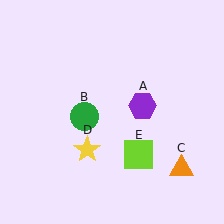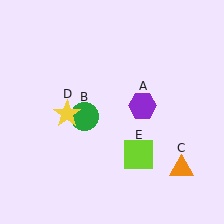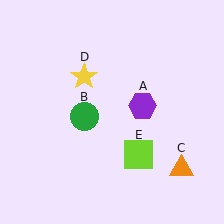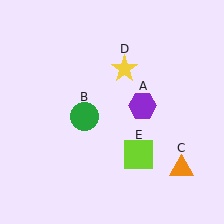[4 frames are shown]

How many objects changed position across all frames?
1 object changed position: yellow star (object D).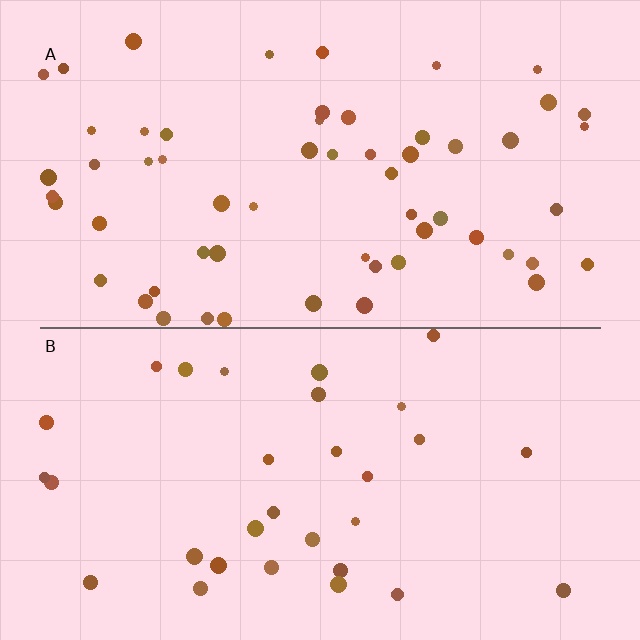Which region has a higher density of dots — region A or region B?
A (the top).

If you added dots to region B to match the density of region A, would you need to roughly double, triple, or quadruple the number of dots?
Approximately double.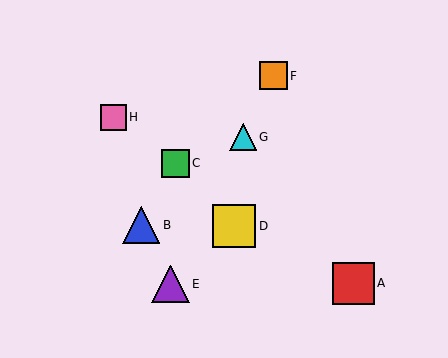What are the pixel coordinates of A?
Object A is at (353, 283).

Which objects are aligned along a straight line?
Objects E, F, G are aligned along a straight line.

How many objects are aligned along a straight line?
3 objects (E, F, G) are aligned along a straight line.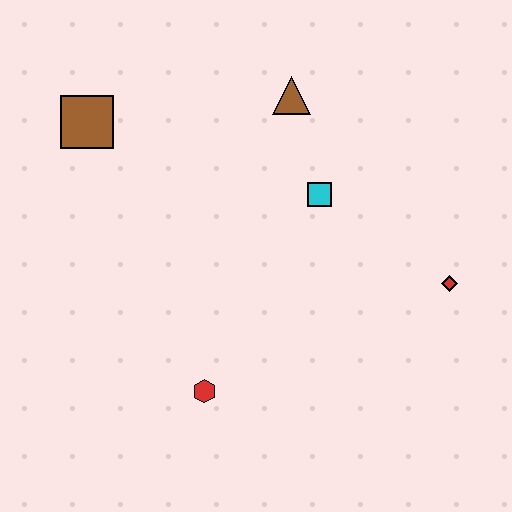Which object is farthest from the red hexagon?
The brown triangle is farthest from the red hexagon.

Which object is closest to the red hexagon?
The cyan square is closest to the red hexagon.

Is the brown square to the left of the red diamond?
Yes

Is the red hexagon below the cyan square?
Yes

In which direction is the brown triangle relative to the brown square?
The brown triangle is to the right of the brown square.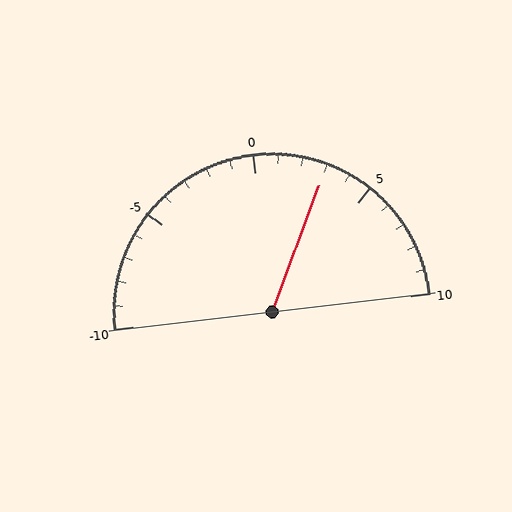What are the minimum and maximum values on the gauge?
The gauge ranges from -10 to 10.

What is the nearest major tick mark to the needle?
The nearest major tick mark is 5.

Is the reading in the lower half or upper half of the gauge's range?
The reading is in the upper half of the range (-10 to 10).